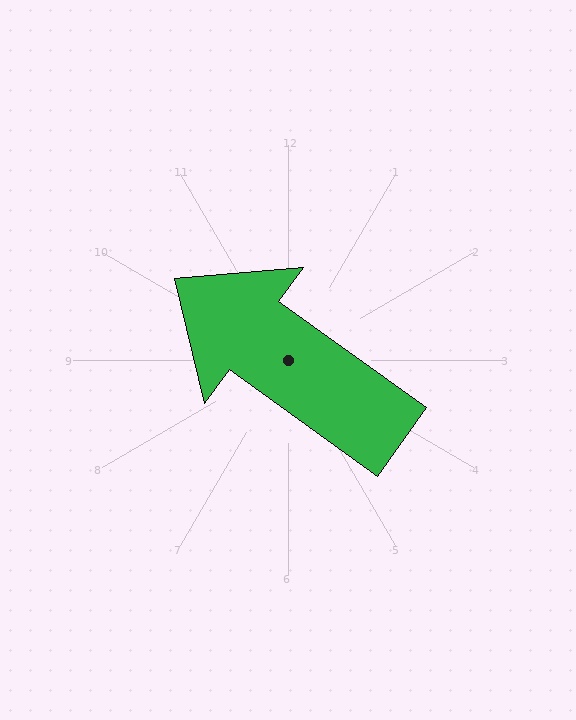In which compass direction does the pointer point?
Northwest.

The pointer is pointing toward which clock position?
Roughly 10 o'clock.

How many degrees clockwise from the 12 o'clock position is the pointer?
Approximately 306 degrees.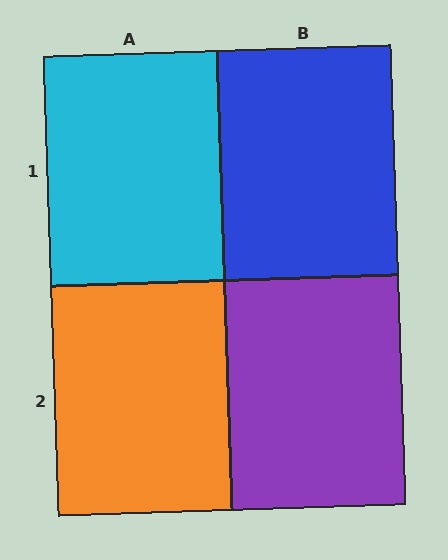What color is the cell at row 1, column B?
Blue.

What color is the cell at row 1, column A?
Cyan.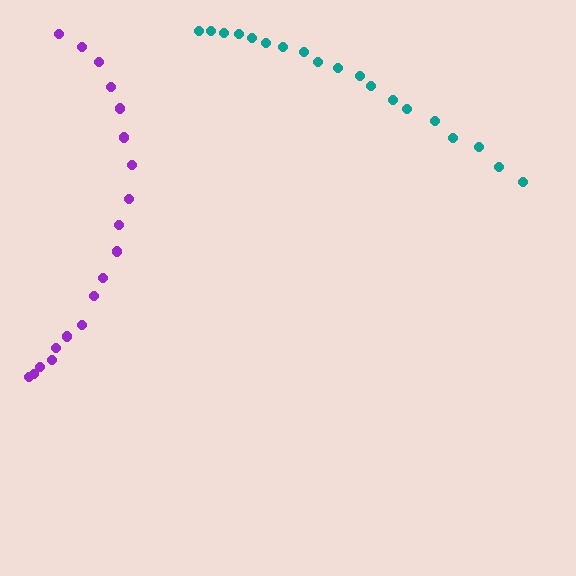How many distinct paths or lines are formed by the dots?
There are 2 distinct paths.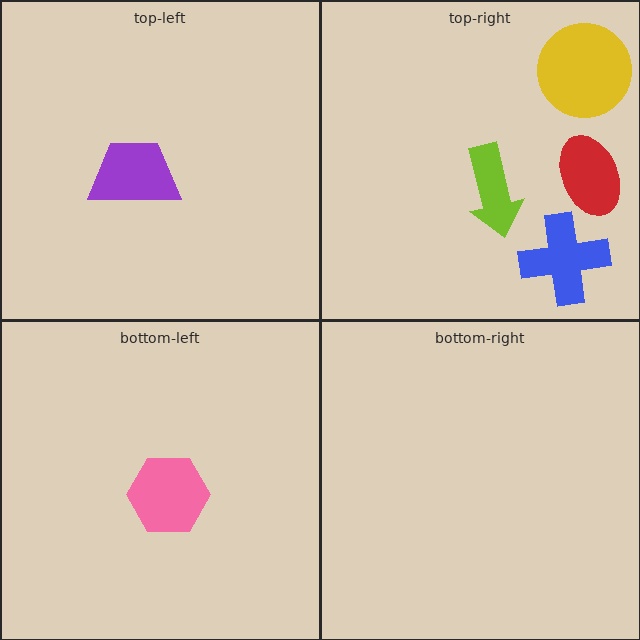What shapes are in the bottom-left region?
The pink hexagon.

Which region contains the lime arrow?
The top-right region.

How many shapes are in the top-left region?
1.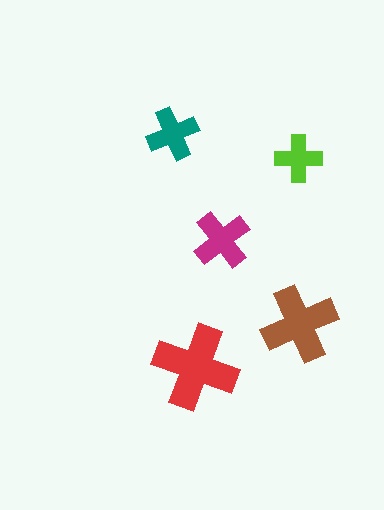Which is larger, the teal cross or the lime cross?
The teal one.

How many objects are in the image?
There are 5 objects in the image.